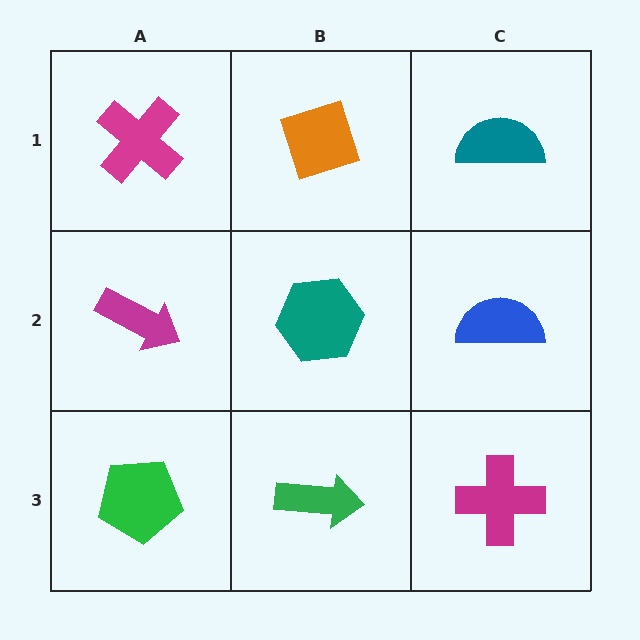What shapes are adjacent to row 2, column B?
An orange diamond (row 1, column B), a green arrow (row 3, column B), a magenta arrow (row 2, column A), a blue semicircle (row 2, column C).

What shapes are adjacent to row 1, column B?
A teal hexagon (row 2, column B), a magenta cross (row 1, column A), a teal semicircle (row 1, column C).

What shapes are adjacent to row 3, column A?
A magenta arrow (row 2, column A), a green arrow (row 3, column B).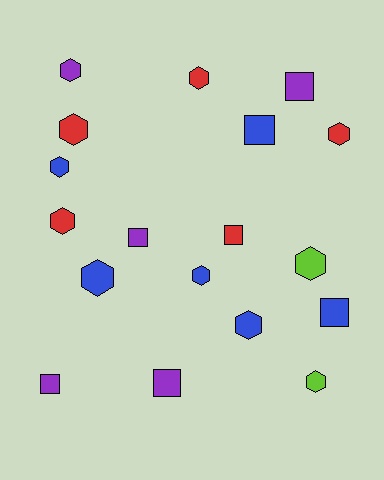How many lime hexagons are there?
There are 2 lime hexagons.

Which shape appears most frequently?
Hexagon, with 11 objects.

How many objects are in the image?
There are 18 objects.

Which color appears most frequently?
Blue, with 6 objects.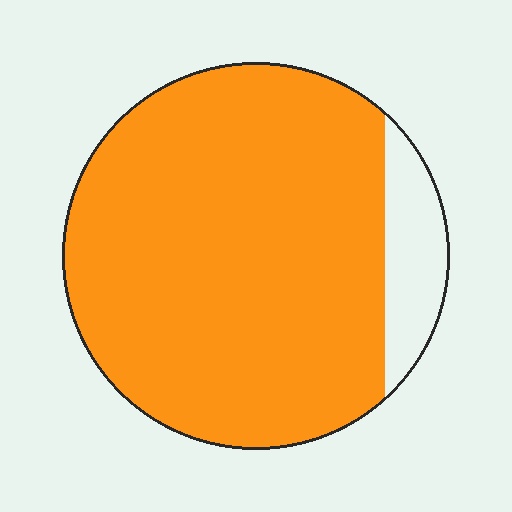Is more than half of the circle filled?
Yes.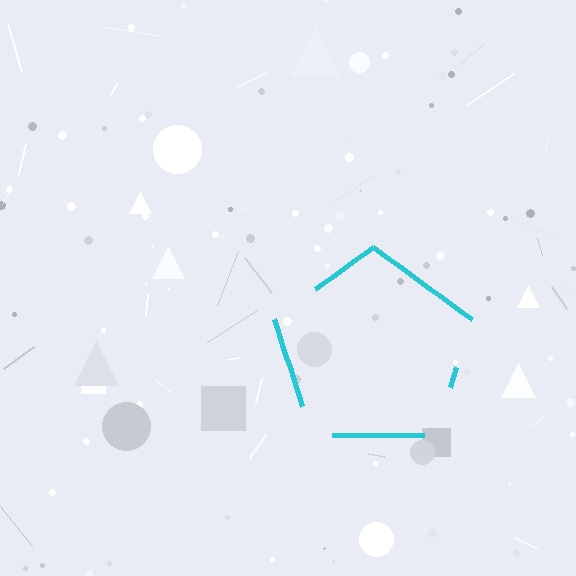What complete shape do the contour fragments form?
The contour fragments form a pentagon.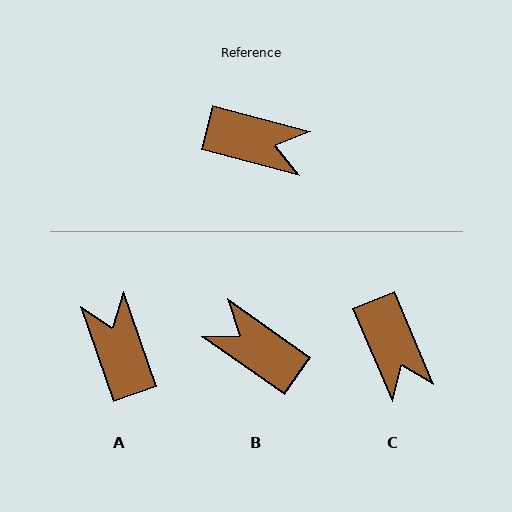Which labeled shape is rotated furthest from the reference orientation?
B, about 159 degrees away.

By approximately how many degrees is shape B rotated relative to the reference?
Approximately 159 degrees counter-clockwise.